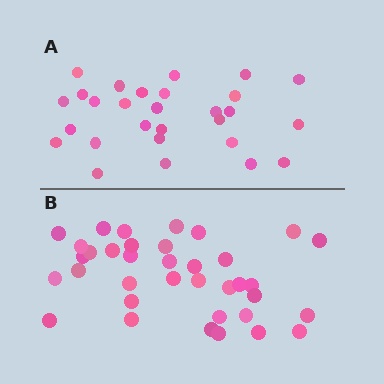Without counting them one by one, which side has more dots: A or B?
Region B (the bottom region) has more dots.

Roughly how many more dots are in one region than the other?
Region B has roughly 8 or so more dots than region A.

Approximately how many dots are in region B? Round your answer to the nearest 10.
About 40 dots. (The exact count is 36, which rounds to 40.)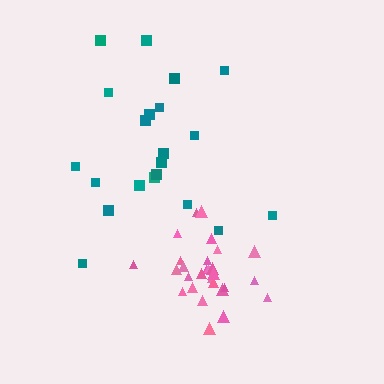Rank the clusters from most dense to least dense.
pink, teal.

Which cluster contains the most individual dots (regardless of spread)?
Pink (28).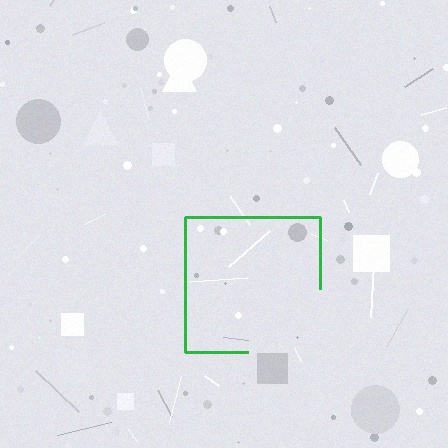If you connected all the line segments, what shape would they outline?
They would outline a square.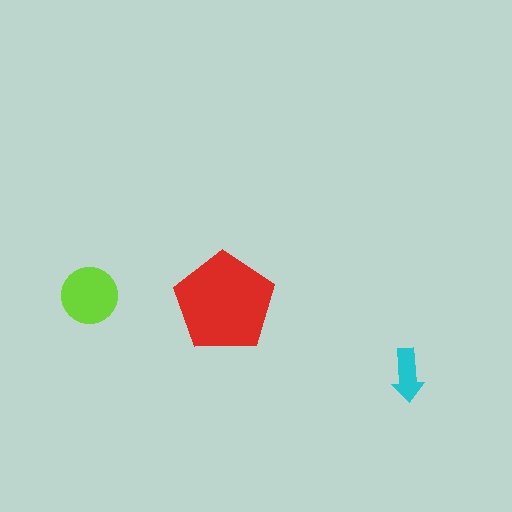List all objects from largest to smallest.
The red pentagon, the lime circle, the cyan arrow.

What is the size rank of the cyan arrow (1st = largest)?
3rd.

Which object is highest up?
The lime circle is topmost.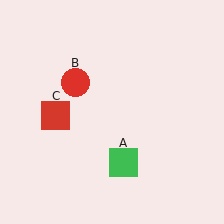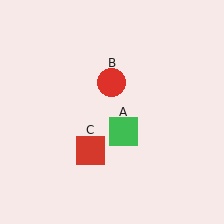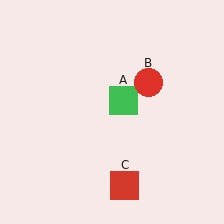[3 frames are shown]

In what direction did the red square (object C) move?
The red square (object C) moved down and to the right.